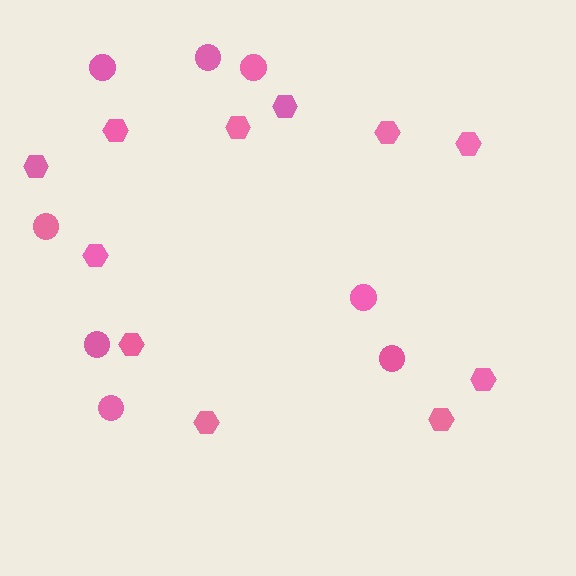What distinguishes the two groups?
There are 2 groups: one group of circles (8) and one group of hexagons (11).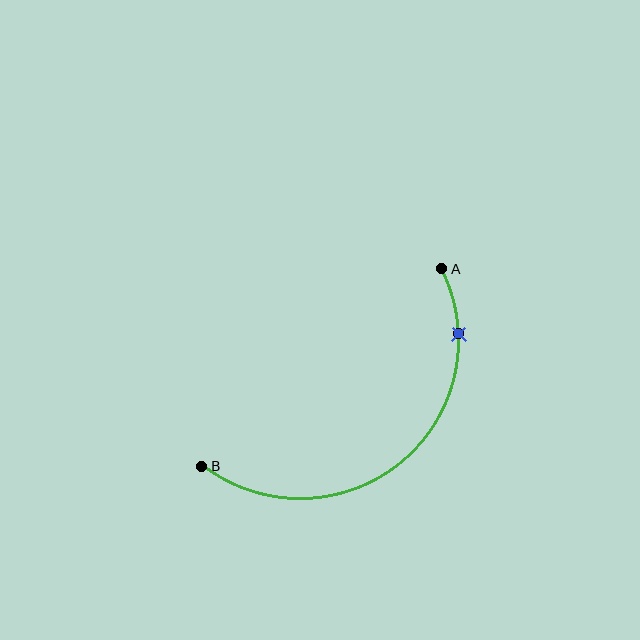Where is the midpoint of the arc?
The arc midpoint is the point on the curve farthest from the straight line joining A and B. It sits below and to the right of that line.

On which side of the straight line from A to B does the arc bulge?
The arc bulges below and to the right of the straight line connecting A and B.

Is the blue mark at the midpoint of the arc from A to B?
No. The blue mark lies on the arc but is closer to endpoint A. The arc midpoint would be at the point on the curve equidistant along the arc from both A and B.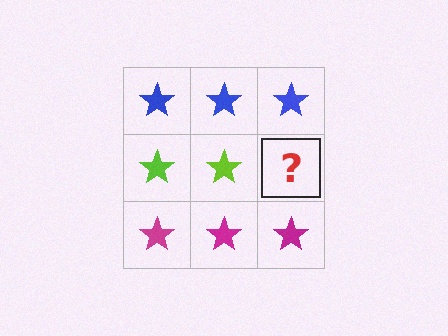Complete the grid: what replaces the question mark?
The question mark should be replaced with a lime star.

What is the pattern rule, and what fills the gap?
The rule is that each row has a consistent color. The gap should be filled with a lime star.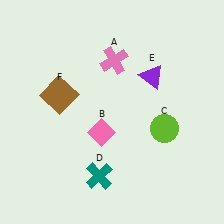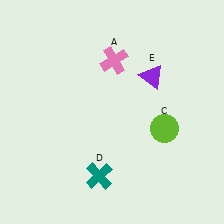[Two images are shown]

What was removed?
The brown square (F), the pink diamond (B) were removed in Image 2.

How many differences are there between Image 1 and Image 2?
There are 2 differences between the two images.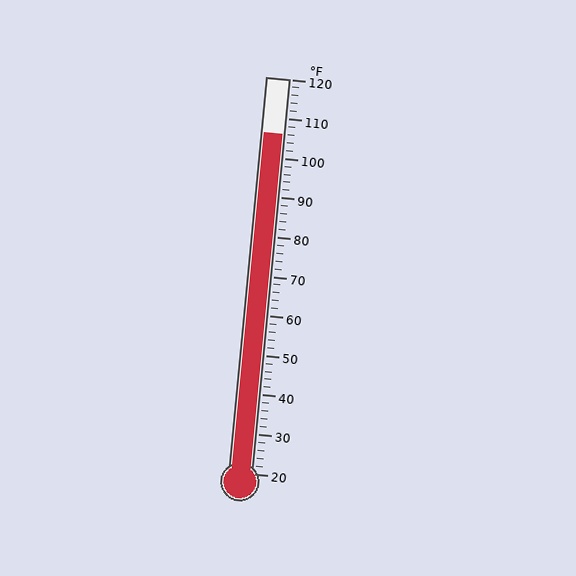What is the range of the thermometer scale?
The thermometer scale ranges from 20°F to 120°F.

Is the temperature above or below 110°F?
The temperature is below 110°F.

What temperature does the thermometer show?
The thermometer shows approximately 106°F.